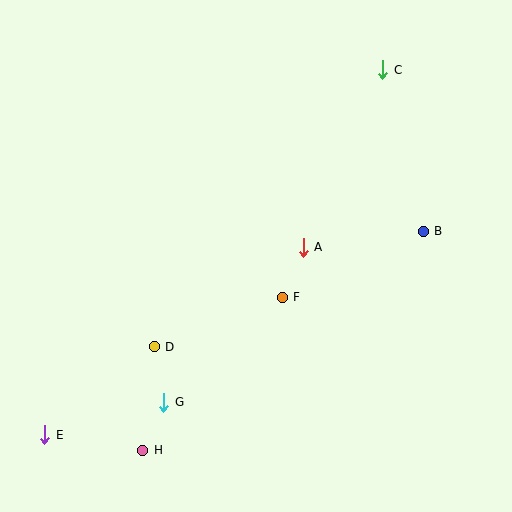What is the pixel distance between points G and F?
The distance between G and F is 158 pixels.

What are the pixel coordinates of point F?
Point F is at (282, 297).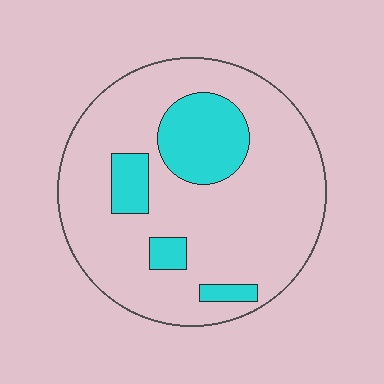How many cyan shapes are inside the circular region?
4.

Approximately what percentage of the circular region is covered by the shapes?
Approximately 20%.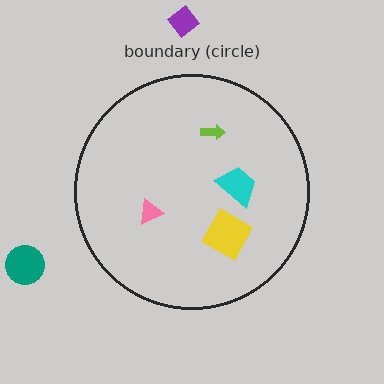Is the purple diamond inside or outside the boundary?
Outside.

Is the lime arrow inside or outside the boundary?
Inside.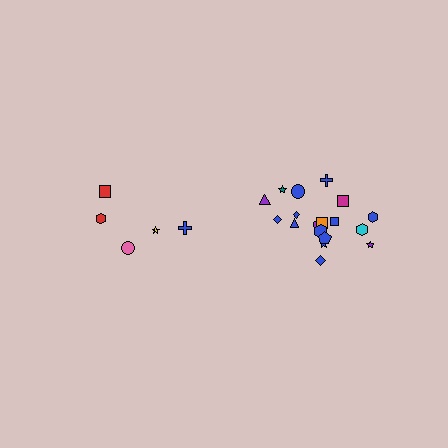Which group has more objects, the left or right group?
The right group.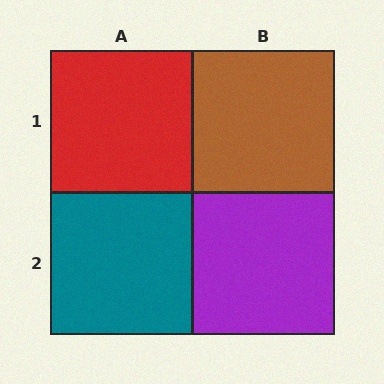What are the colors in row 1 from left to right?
Red, brown.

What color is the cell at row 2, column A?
Teal.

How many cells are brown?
1 cell is brown.